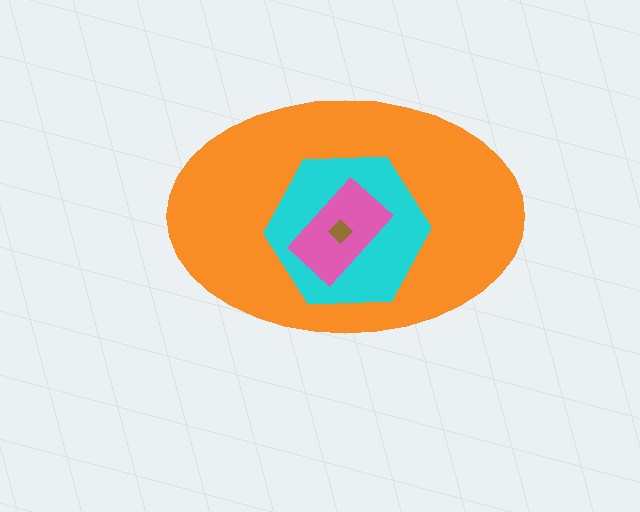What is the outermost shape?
The orange ellipse.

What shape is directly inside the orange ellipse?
The cyan hexagon.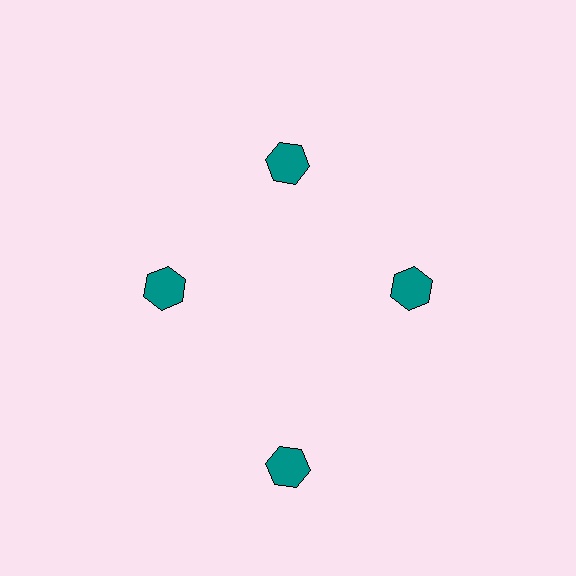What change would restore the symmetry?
The symmetry would be restored by moving it inward, back onto the ring so that all 4 hexagons sit at equal angles and equal distance from the center.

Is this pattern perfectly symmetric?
No. The 4 teal hexagons are arranged in a ring, but one element near the 6 o'clock position is pushed outward from the center, breaking the 4-fold rotational symmetry.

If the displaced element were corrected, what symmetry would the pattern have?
It would have 4-fold rotational symmetry — the pattern would map onto itself every 90 degrees.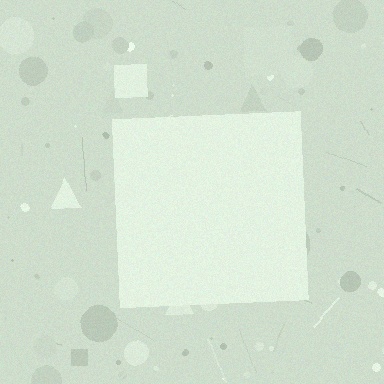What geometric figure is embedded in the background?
A square is embedded in the background.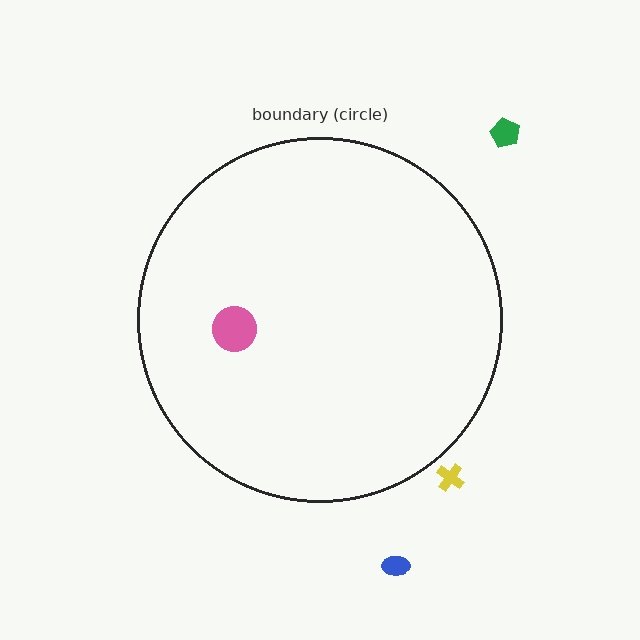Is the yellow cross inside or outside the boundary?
Outside.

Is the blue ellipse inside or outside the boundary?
Outside.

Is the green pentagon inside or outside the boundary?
Outside.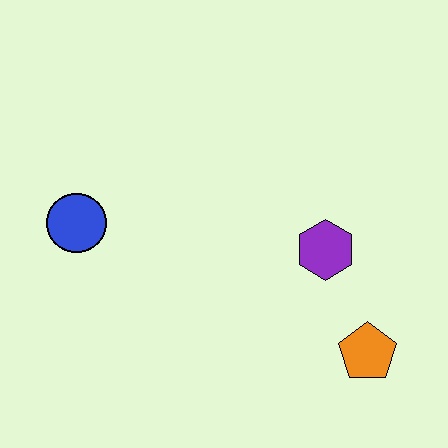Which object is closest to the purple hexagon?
The orange pentagon is closest to the purple hexagon.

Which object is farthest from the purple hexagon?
The blue circle is farthest from the purple hexagon.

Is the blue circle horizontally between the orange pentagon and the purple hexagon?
No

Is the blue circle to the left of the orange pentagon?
Yes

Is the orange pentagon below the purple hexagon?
Yes